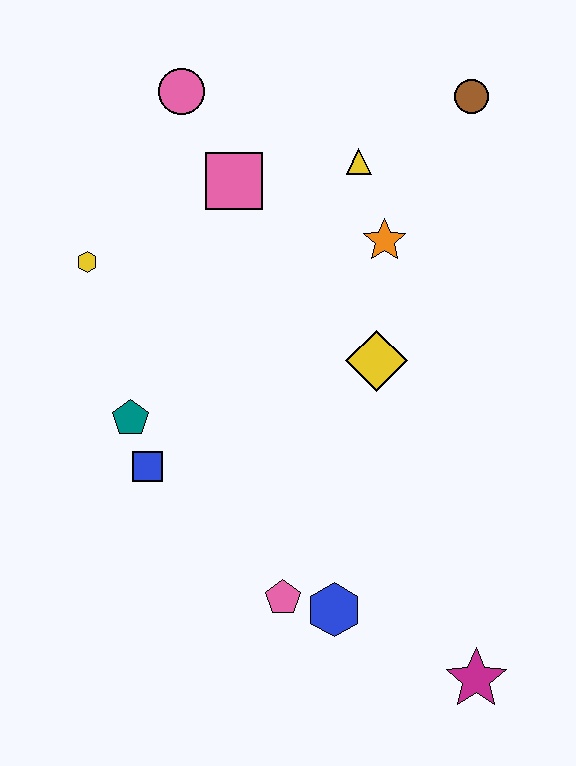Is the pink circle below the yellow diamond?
No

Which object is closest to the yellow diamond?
The orange star is closest to the yellow diamond.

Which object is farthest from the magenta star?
The pink circle is farthest from the magenta star.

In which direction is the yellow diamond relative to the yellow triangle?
The yellow diamond is below the yellow triangle.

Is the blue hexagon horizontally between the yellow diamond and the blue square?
Yes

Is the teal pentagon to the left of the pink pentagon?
Yes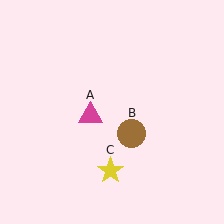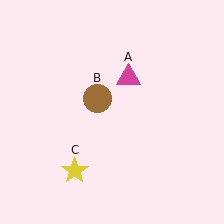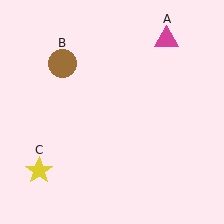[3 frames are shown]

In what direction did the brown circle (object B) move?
The brown circle (object B) moved up and to the left.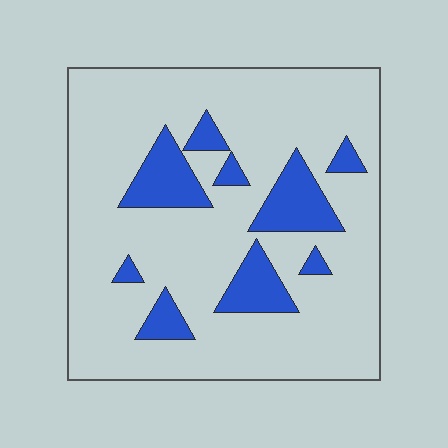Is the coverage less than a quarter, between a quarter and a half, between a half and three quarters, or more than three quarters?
Less than a quarter.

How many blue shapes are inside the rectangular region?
9.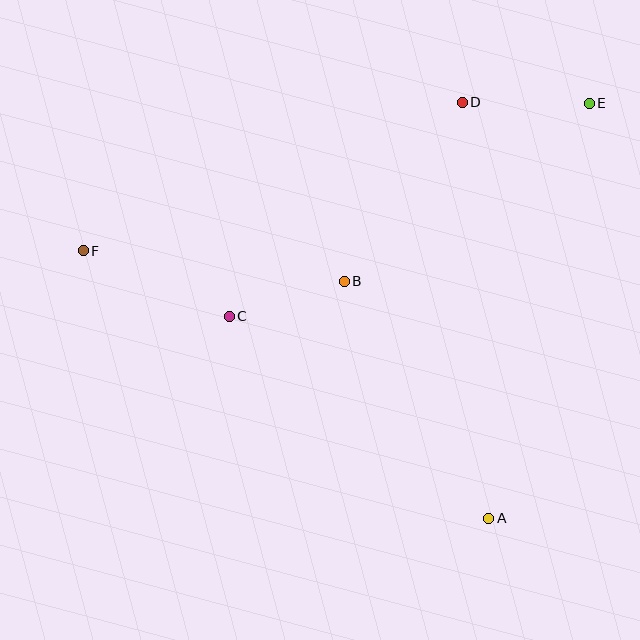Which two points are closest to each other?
Points B and C are closest to each other.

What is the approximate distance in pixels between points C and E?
The distance between C and E is approximately 418 pixels.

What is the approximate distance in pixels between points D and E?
The distance between D and E is approximately 127 pixels.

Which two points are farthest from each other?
Points E and F are farthest from each other.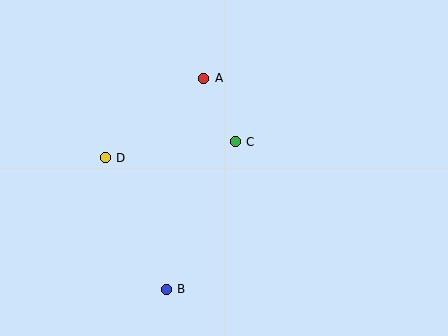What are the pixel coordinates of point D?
Point D is at (105, 158).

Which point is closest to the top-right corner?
Point C is closest to the top-right corner.